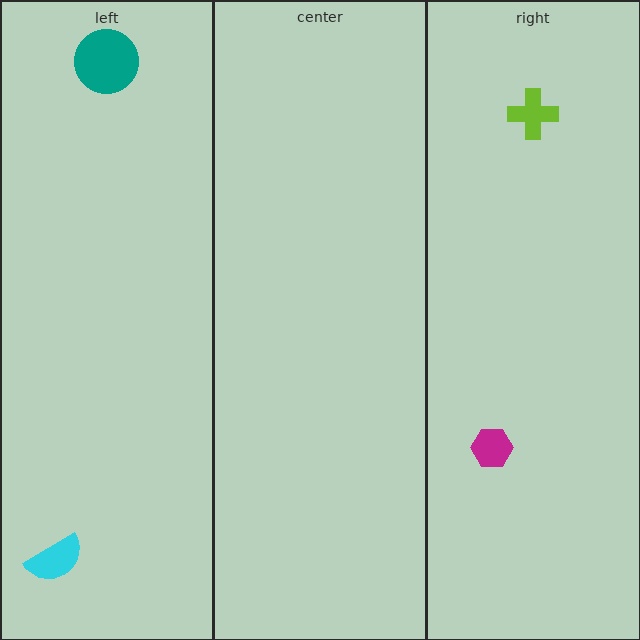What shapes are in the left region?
The cyan semicircle, the teal circle.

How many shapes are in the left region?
2.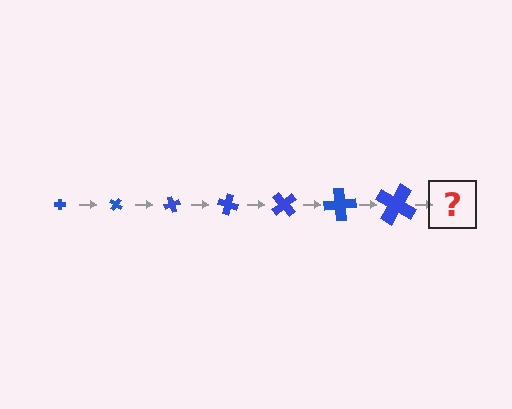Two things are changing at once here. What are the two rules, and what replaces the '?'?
The two rules are that the cross grows larger each step and it rotates 35 degrees each step. The '?' should be a cross, larger than the previous one and rotated 245 degrees from the start.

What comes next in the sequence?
The next element should be a cross, larger than the previous one and rotated 245 degrees from the start.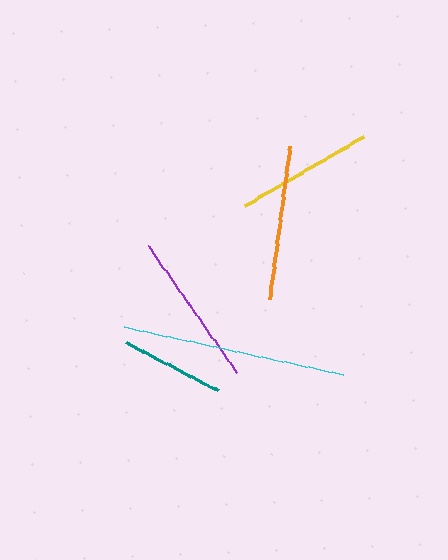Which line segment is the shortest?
The teal line is the shortest at approximately 105 pixels.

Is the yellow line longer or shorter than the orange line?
The orange line is longer than the yellow line.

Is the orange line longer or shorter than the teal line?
The orange line is longer than the teal line.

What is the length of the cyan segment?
The cyan segment is approximately 225 pixels long.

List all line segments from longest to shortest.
From longest to shortest: cyan, purple, orange, yellow, teal.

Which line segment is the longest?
The cyan line is the longest at approximately 225 pixels.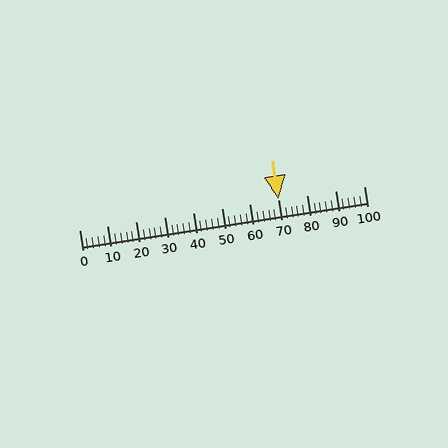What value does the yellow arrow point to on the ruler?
The yellow arrow points to approximately 70.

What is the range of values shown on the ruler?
The ruler shows values from 0 to 100.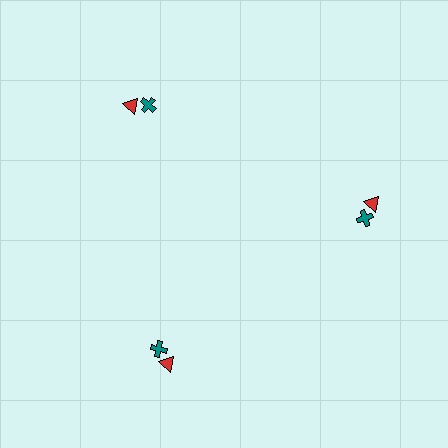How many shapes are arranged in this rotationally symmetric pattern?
There are 6 shapes, arranged in 3 groups of 2.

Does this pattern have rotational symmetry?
Yes, this pattern has 3-fold rotational symmetry. It looks the same after rotating 120 degrees around the center.